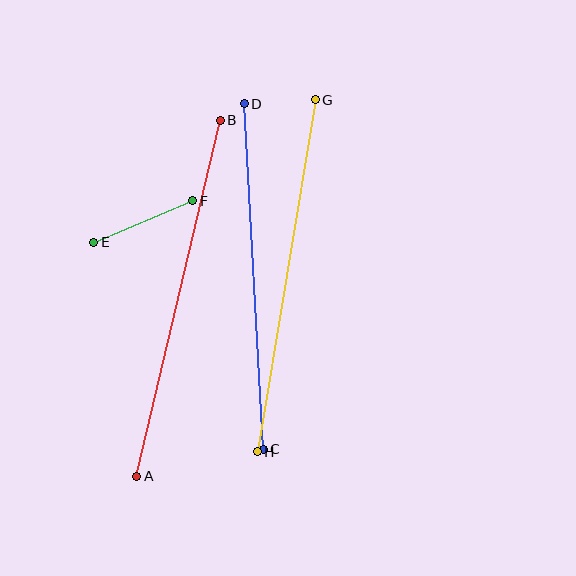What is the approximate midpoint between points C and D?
The midpoint is at approximately (254, 277) pixels.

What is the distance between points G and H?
The distance is approximately 357 pixels.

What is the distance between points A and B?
The distance is approximately 366 pixels.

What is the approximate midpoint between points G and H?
The midpoint is at approximately (286, 276) pixels.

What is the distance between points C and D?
The distance is approximately 346 pixels.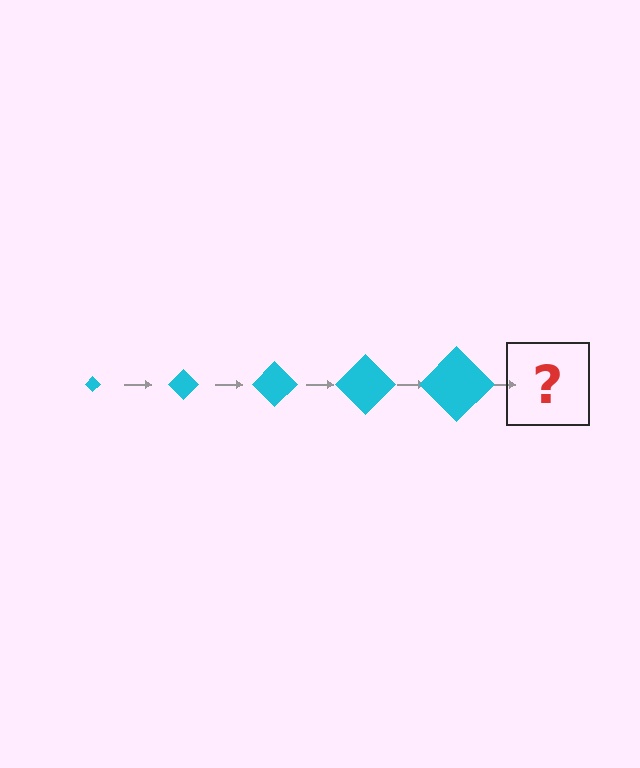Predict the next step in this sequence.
The next step is a cyan diamond, larger than the previous one.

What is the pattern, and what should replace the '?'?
The pattern is that the diamond gets progressively larger each step. The '?' should be a cyan diamond, larger than the previous one.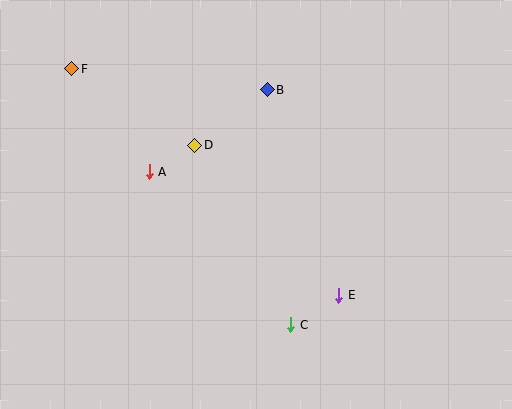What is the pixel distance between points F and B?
The distance between F and B is 197 pixels.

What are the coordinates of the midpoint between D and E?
The midpoint between D and E is at (267, 220).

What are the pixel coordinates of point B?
Point B is at (267, 90).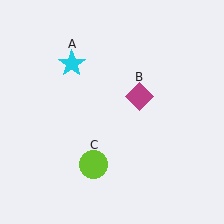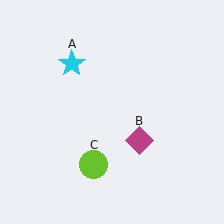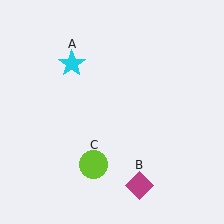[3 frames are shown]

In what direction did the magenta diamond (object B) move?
The magenta diamond (object B) moved down.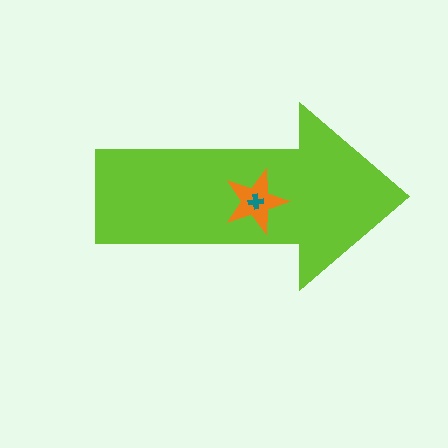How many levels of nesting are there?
3.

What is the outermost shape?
The lime arrow.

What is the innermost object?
The teal cross.